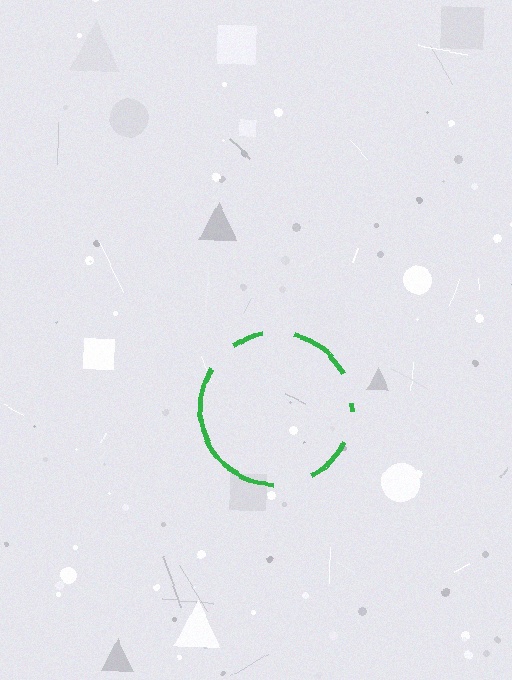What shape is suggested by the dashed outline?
The dashed outline suggests a circle.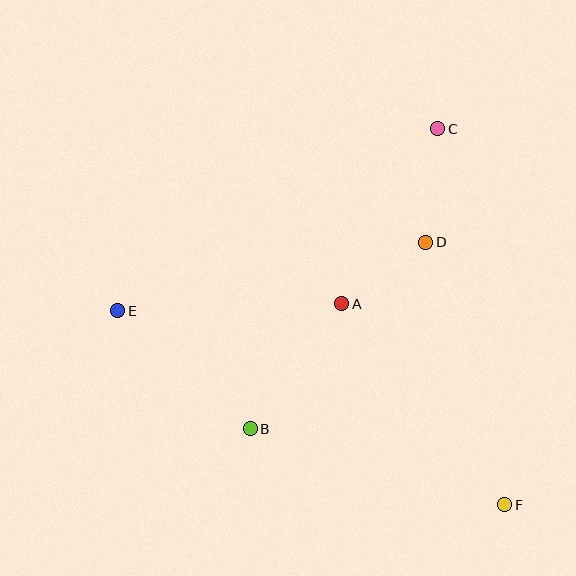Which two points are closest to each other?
Points A and D are closest to each other.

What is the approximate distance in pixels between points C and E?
The distance between C and E is approximately 368 pixels.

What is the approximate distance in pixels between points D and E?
The distance between D and E is approximately 315 pixels.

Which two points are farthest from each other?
Points E and F are farthest from each other.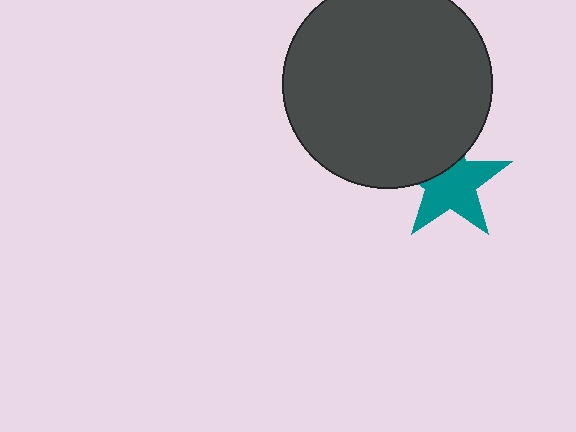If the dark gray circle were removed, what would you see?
You would see the complete teal star.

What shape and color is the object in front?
The object in front is a dark gray circle.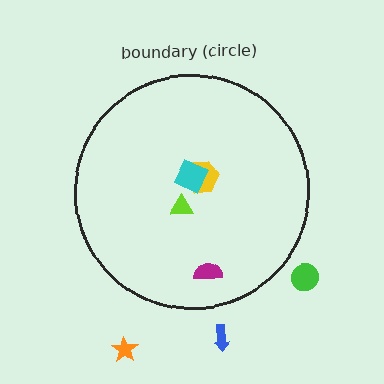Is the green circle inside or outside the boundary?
Outside.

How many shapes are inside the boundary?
4 inside, 3 outside.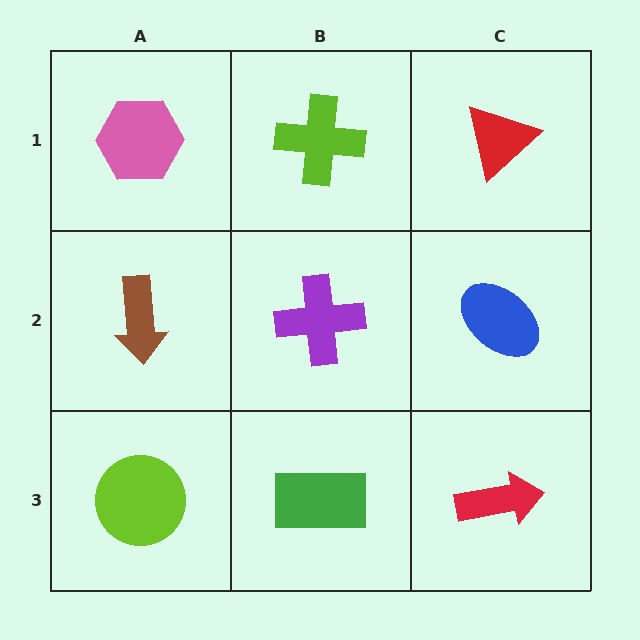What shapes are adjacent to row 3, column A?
A brown arrow (row 2, column A), a green rectangle (row 3, column B).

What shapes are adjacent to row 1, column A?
A brown arrow (row 2, column A), a lime cross (row 1, column B).